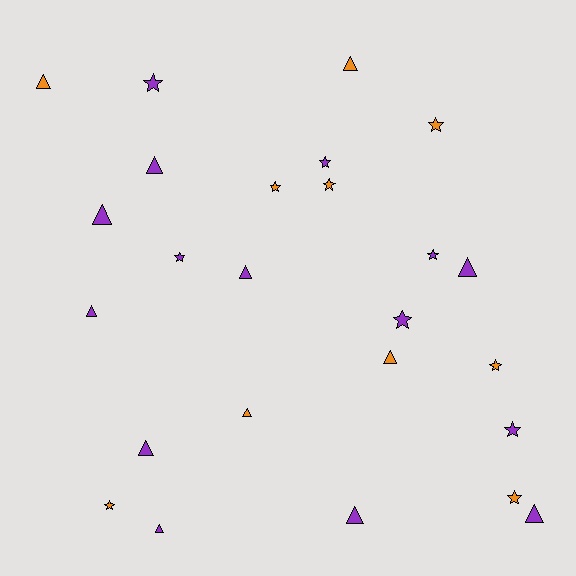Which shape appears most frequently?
Triangle, with 13 objects.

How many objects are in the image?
There are 25 objects.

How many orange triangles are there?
There are 4 orange triangles.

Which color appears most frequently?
Purple, with 15 objects.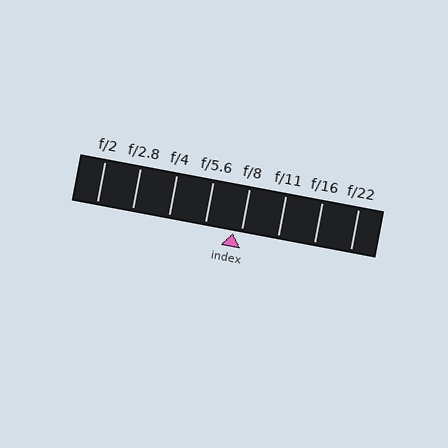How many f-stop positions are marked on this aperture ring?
There are 8 f-stop positions marked.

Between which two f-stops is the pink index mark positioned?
The index mark is between f/5.6 and f/8.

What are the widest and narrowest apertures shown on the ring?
The widest aperture shown is f/2 and the narrowest is f/22.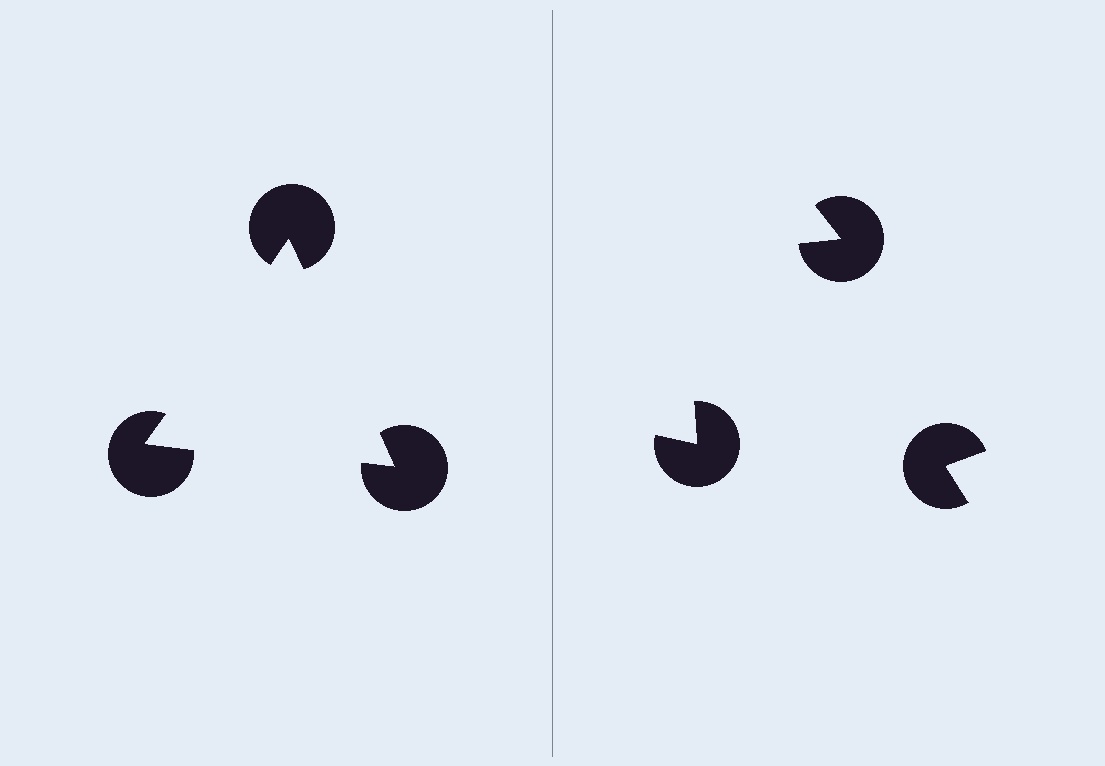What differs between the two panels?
The pac-man discs are positioned identically on both sides; only the wedge orientations differ. On the left they align to a triangle; on the right they are misaligned.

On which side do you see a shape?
An illusory triangle appears on the left side. On the right side the wedge cuts are rotated, so no coherent shape forms.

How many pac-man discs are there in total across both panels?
6 — 3 on each side.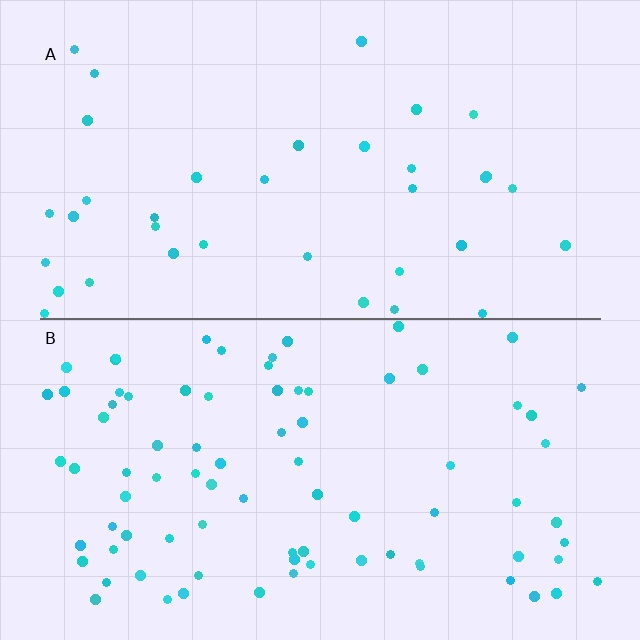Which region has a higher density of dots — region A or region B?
B (the bottom).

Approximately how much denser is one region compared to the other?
Approximately 2.3× — region B over region A.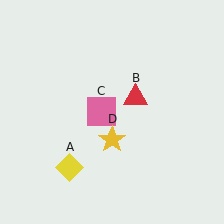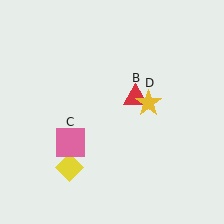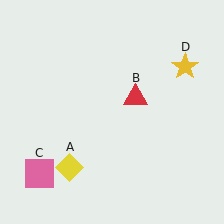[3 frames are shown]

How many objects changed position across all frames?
2 objects changed position: pink square (object C), yellow star (object D).